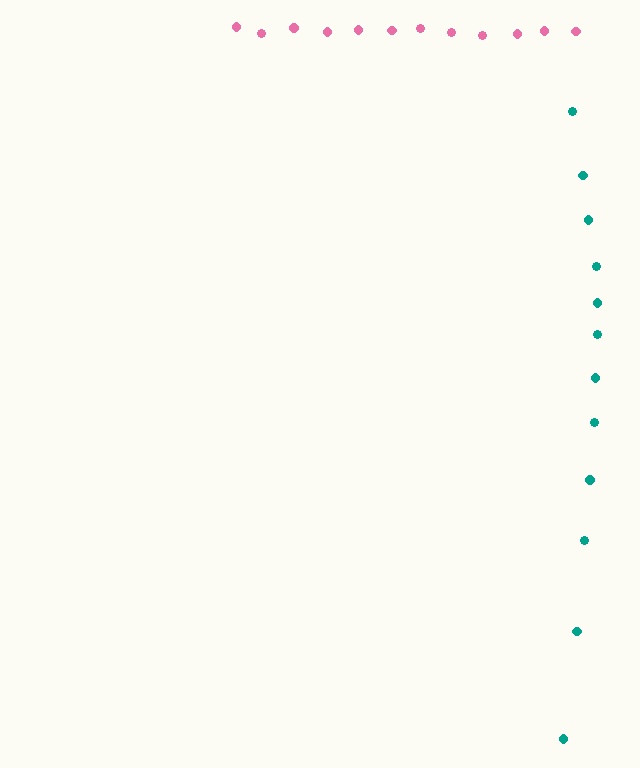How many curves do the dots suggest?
There are 2 distinct paths.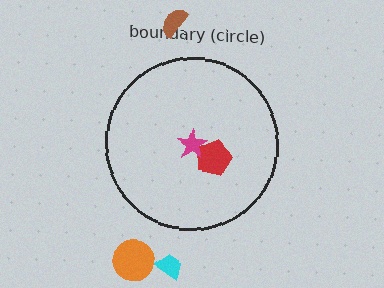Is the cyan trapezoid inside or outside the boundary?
Outside.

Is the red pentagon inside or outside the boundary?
Inside.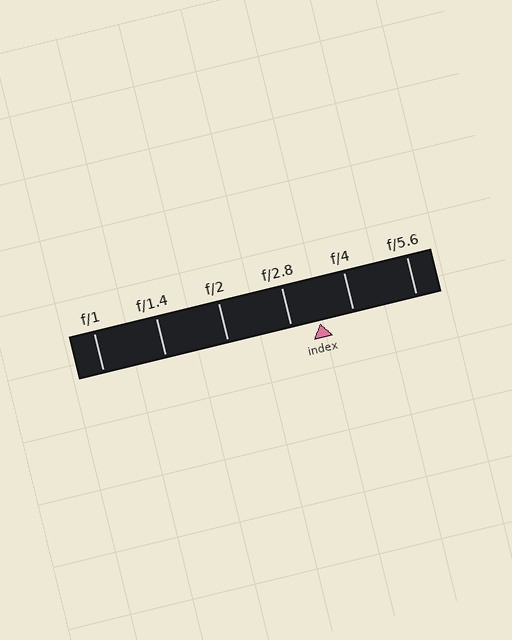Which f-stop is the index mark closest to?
The index mark is closest to f/2.8.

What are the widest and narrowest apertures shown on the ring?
The widest aperture shown is f/1 and the narrowest is f/5.6.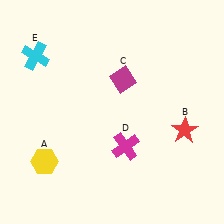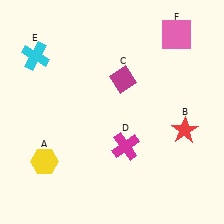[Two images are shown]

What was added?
A pink square (F) was added in Image 2.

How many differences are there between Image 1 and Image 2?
There is 1 difference between the two images.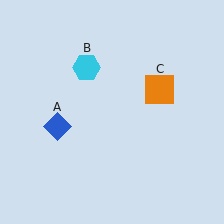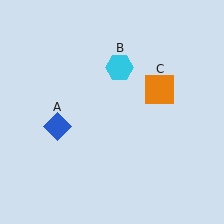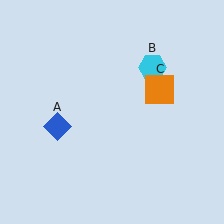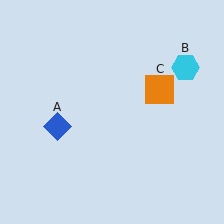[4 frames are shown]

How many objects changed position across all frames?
1 object changed position: cyan hexagon (object B).